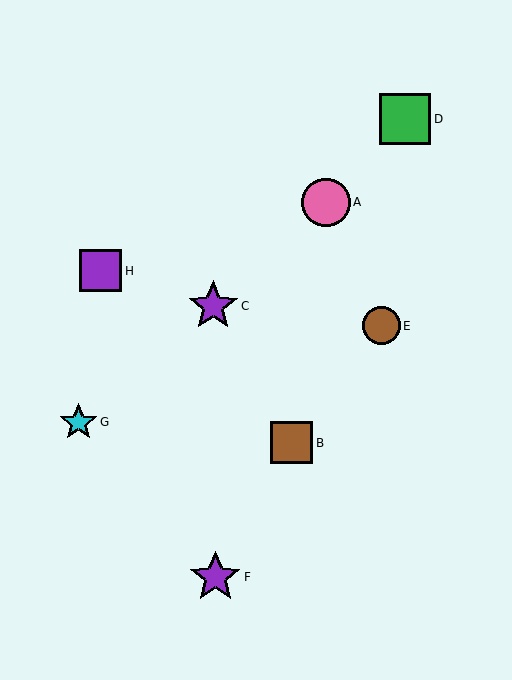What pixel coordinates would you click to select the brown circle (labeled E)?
Click at (381, 326) to select the brown circle E.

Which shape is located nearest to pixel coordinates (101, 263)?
The purple square (labeled H) at (101, 271) is nearest to that location.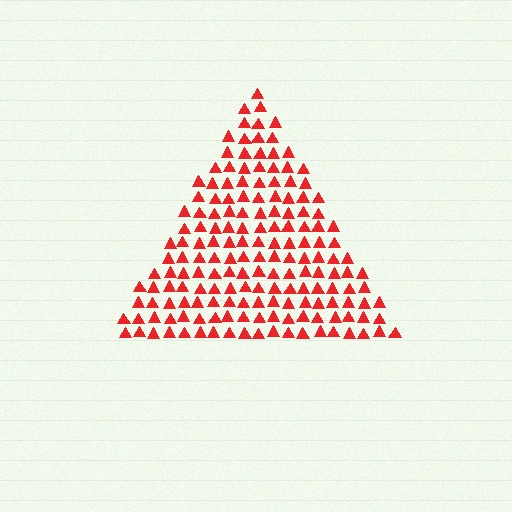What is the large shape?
The large shape is a triangle.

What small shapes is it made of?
It is made of small triangles.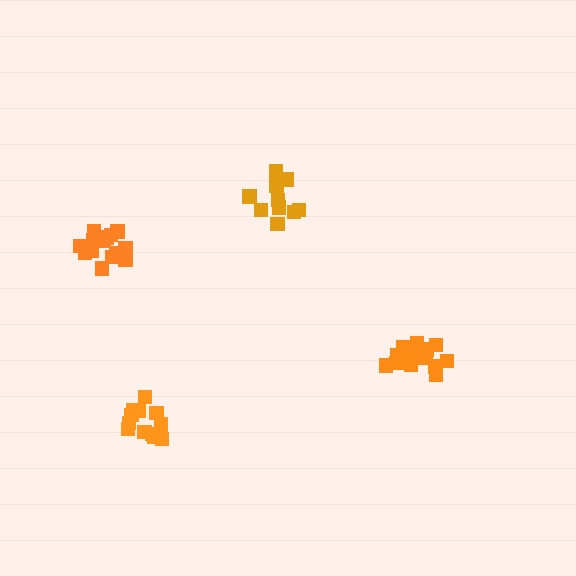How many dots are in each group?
Group 1: 11 dots, Group 2: 15 dots, Group 3: 17 dots, Group 4: 12 dots (55 total).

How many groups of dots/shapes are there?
There are 4 groups.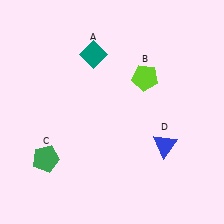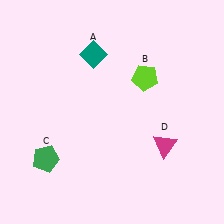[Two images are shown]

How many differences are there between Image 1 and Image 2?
There is 1 difference between the two images.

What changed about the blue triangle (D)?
In Image 1, D is blue. In Image 2, it changed to magenta.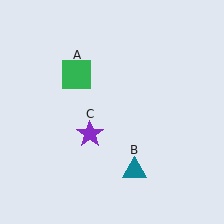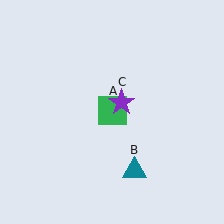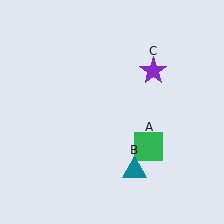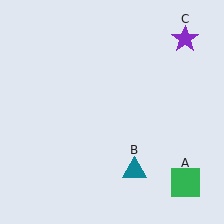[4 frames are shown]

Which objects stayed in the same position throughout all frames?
Teal triangle (object B) remained stationary.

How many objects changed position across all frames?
2 objects changed position: green square (object A), purple star (object C).